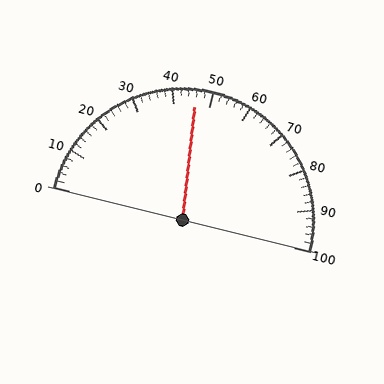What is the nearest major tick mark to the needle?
The nearest major tick mark is 50.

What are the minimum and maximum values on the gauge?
The gauge ranges from 0 to 100.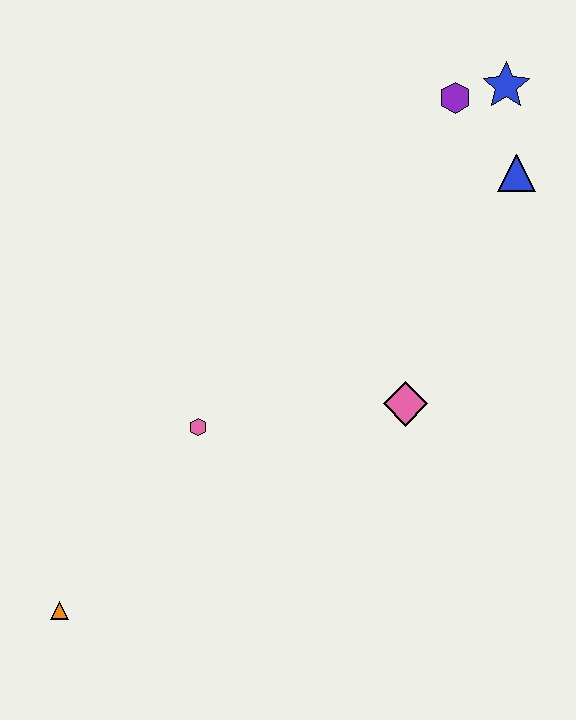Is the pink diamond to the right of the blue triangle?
No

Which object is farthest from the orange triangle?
The blue star is farthest from the orange triangle.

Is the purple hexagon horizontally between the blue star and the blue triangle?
No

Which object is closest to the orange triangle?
The pink hexagon is closest to the orange triangle.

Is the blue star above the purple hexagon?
Yes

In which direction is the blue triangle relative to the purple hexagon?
The blue triangle is below the purple hexagon.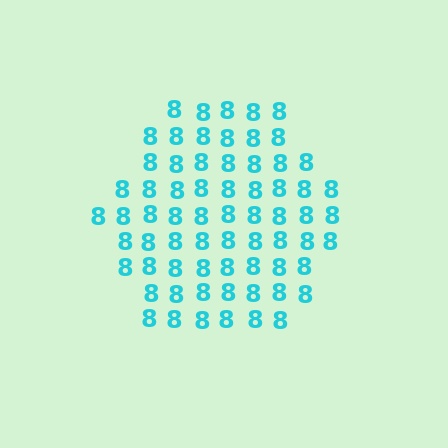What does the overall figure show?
The overall figure shows a hexagon.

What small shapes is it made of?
It is made of small digit 8's.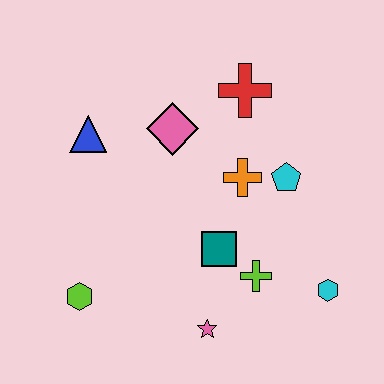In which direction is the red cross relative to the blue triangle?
The red cross is to the right of the blue triangle.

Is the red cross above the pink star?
Yes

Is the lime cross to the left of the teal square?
No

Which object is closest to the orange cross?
The cyan pentagon is closest to the orange cross.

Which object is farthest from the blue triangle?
The cyan hexagon is farthest from the blue triangle.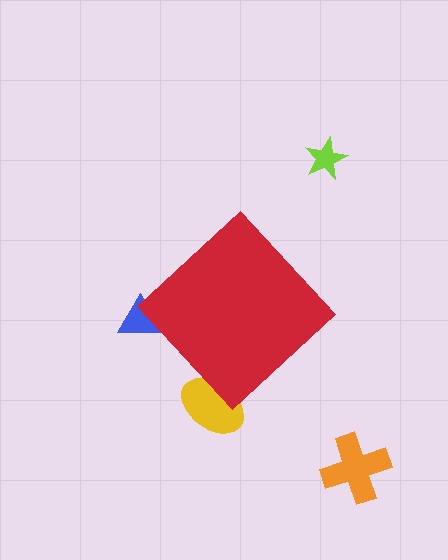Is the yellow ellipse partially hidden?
Yes, the yellow ellipse is partially hidden behind the red diamond.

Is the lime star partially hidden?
No, the lime star is fully visible.